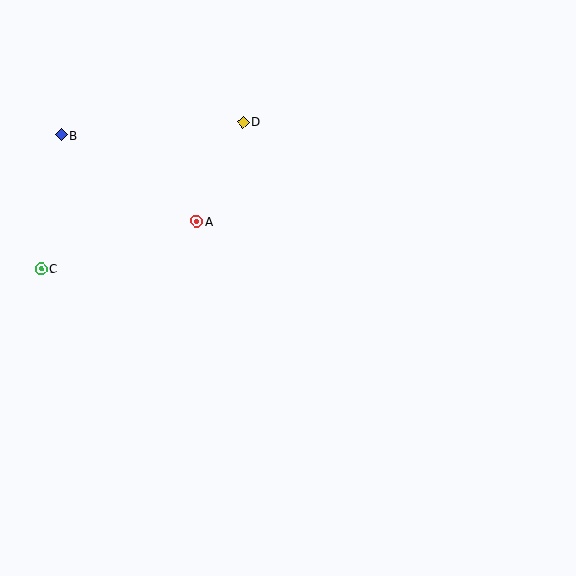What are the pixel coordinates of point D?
Point D is at (243, 122).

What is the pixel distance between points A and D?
The distance between A and D is 110 pixels.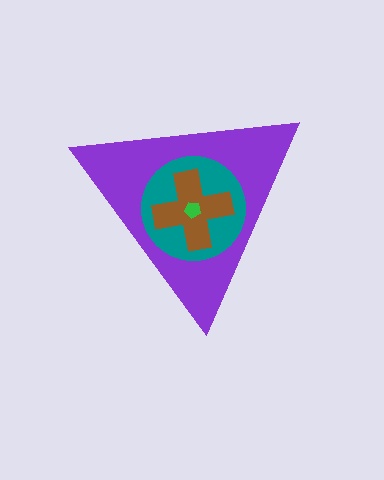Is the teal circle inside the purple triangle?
Yes.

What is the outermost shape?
The purple triangle.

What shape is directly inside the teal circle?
The brown cross.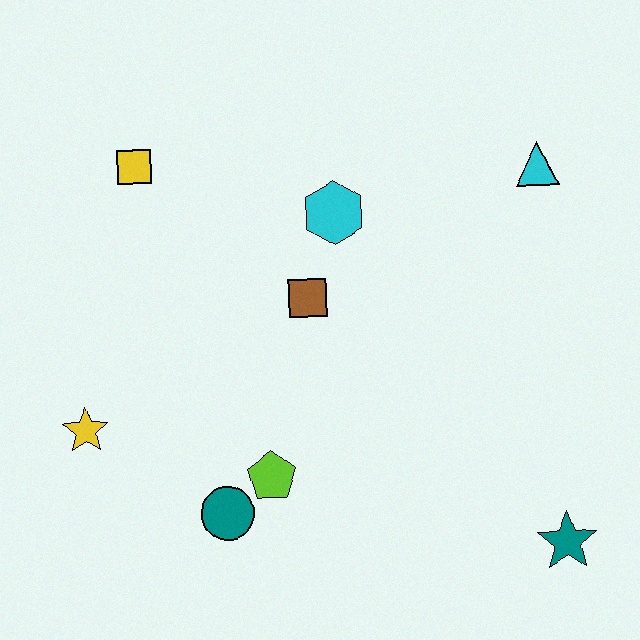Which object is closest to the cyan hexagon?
The brown square is closest to the cyan hexagon.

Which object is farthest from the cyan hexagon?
The teal star is farthest from the cyan hexagon.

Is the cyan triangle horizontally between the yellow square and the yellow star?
No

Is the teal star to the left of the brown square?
No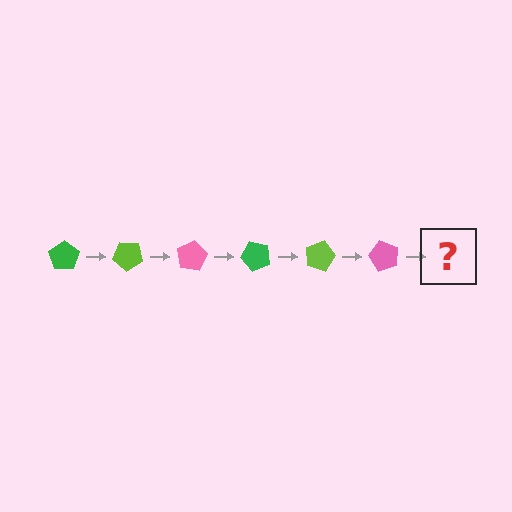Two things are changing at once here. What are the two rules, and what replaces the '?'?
The two rules are that it rotates 40 degrees each step and the color cycles through green, lime, and pink. The '?' should be a green pentagon, rotated 240 degrees from the start.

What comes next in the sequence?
The next element should be a green pentagon, rotated 240 degrees from the start.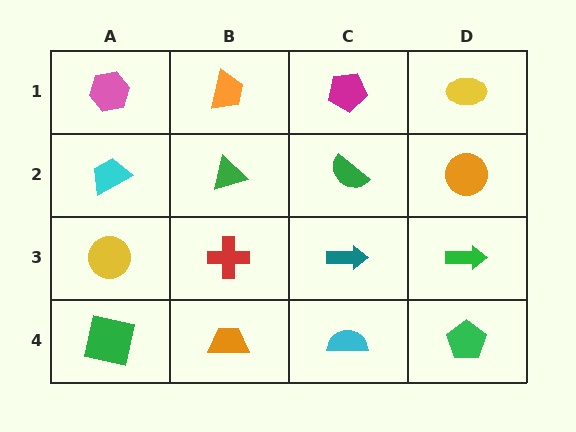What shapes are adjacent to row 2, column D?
A yellow ellipse (row 1, column D), a green arrow (row 3, column D), a green semicircle (row 2, column C).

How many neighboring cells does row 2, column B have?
4.